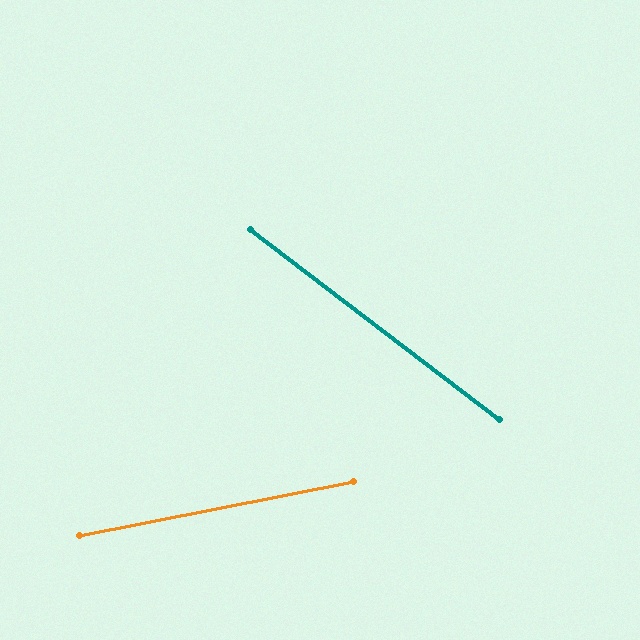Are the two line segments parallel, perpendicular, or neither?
Neither parallel nor perpendicular — they differ by about 48°.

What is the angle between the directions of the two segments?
Approximately 48 degrees.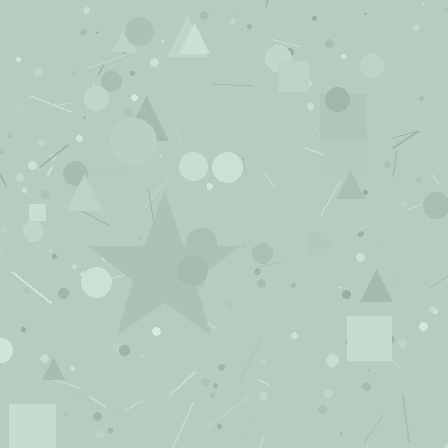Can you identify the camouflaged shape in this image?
The camouflaged shape is a star.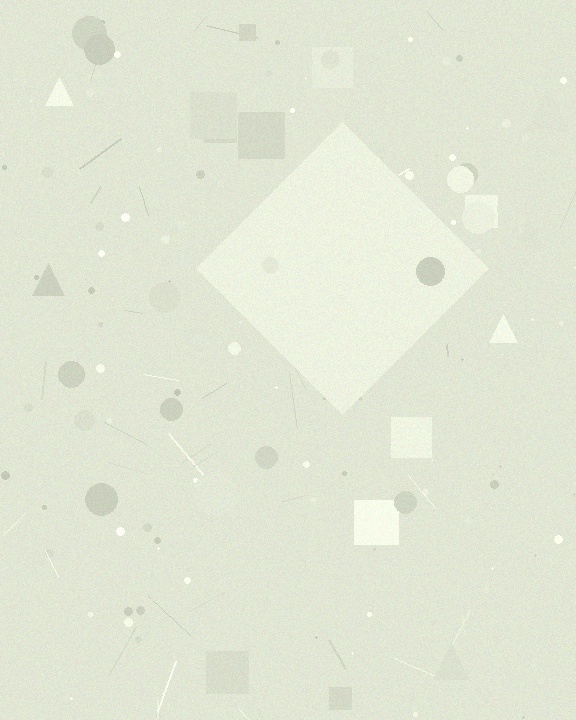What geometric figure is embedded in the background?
A diamond is embedded in the background.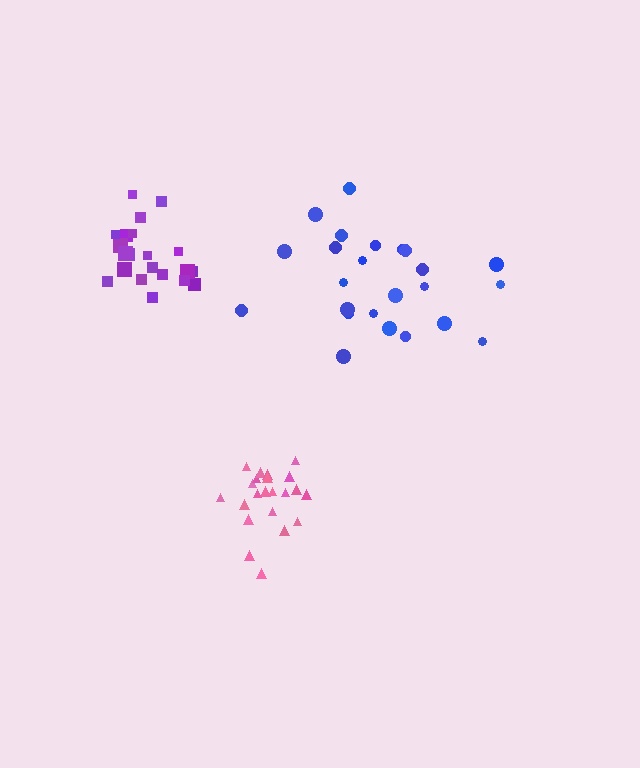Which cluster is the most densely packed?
Pink.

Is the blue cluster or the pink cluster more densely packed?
Pink.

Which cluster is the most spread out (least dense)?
Blue.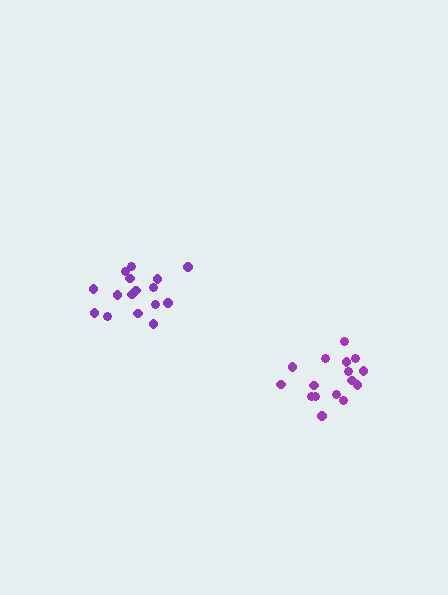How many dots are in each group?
Group 1: 16 dots, Group 2: 16 dots (32 total).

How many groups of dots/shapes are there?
There are 2 groups.